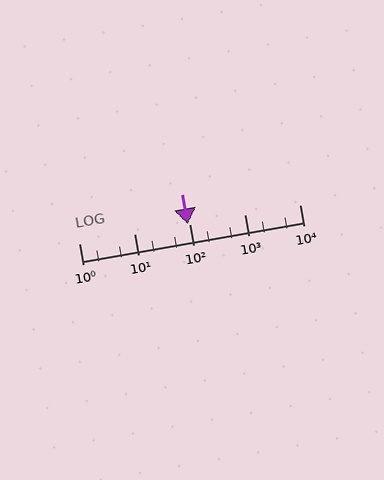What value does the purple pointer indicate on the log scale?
The pointer indicates approximately 93.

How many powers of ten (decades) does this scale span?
The scale spans 4 decades, from 1 to 10000.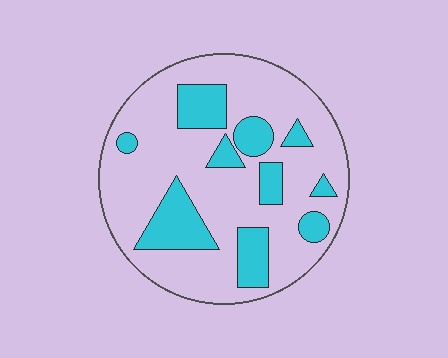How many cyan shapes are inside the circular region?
10.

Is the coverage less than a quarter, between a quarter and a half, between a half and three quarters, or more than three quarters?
Between a quarter and a half.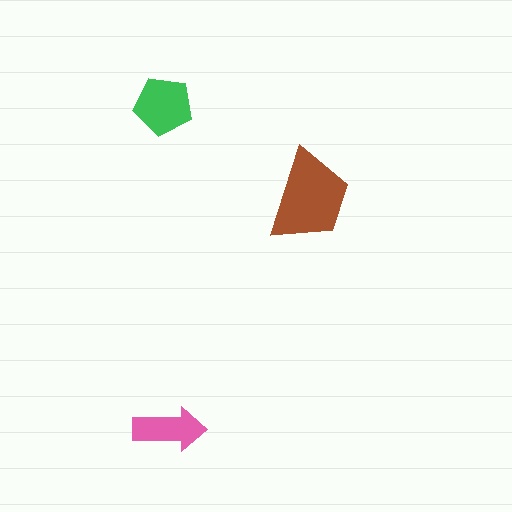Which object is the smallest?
The pink arrow.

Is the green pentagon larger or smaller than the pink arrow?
Larger.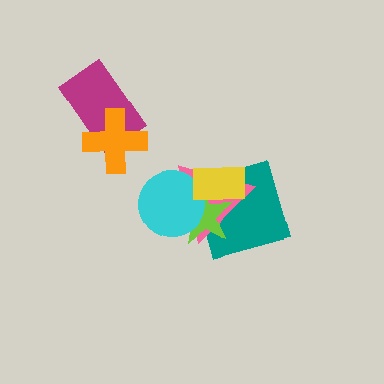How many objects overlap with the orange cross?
1 object overlaps with the orange cross.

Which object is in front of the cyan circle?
The yellow rectangle is in front of the cyan circle.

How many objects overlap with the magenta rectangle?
1 object overlaps with the magenta rectangle.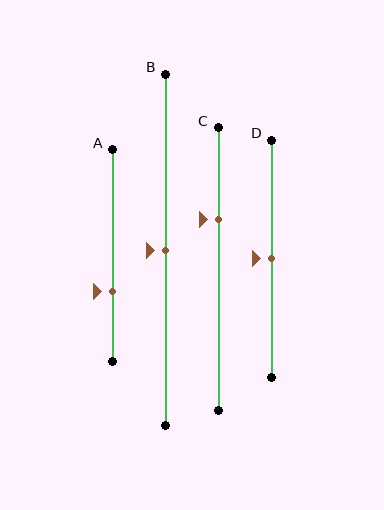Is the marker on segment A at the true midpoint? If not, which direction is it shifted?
No, the marker on segment A is shifted downward by about 17% of the segment length.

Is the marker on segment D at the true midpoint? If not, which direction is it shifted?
Yes, the marker on segment D is at the true midpoint.